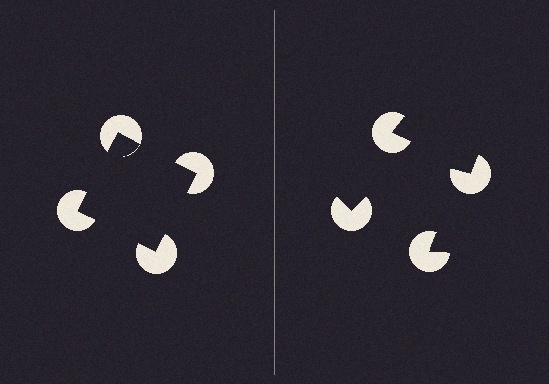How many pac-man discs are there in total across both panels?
8 — 4 on each side.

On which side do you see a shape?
An illusory square appears on the left side. On the right side the wedge cuts are rotated, so no coherent shape forms.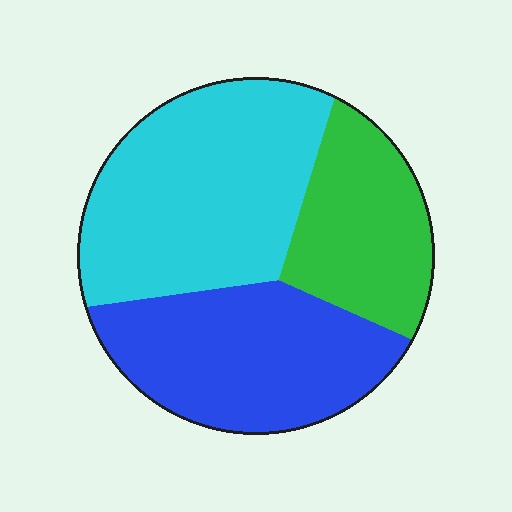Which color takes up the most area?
Cyan, at roughly 40%.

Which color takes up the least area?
Green, at roughly 25%.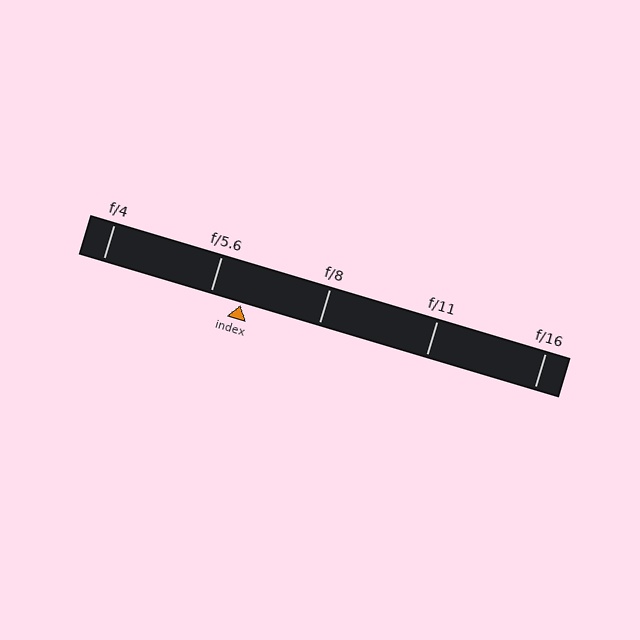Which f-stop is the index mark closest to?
The index mark is closest to f/5.6.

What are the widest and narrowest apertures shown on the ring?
The widest aperture shown is f/4 and the narrowest is f/16.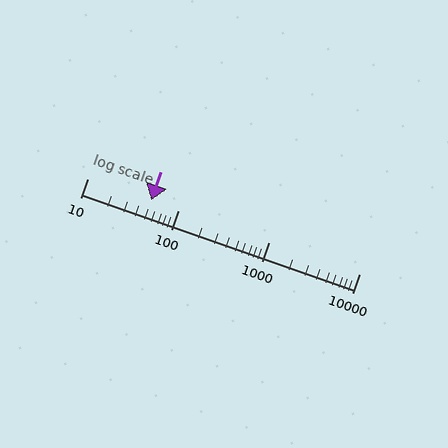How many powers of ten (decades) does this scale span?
The scale spans 3 decades, from 10 to 10000.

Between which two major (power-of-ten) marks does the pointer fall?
The pointer is between 10 and 100.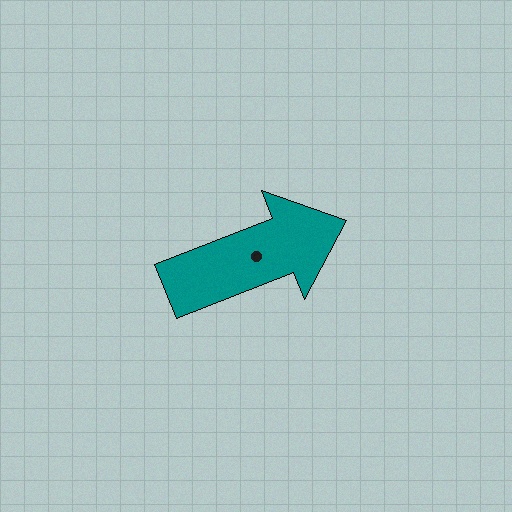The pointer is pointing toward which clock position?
Roughly 2 o'clock.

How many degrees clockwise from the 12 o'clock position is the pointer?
Approximately 69 degrees.